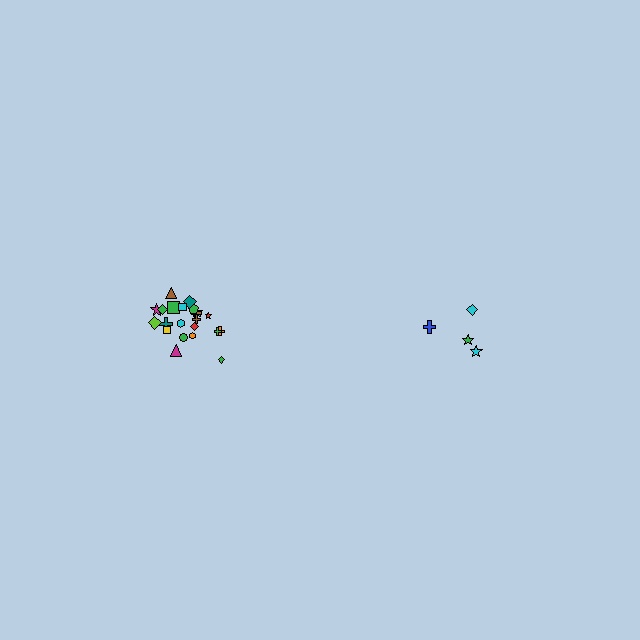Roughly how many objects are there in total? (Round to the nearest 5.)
Roughly 25 objects in total.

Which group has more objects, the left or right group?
The left group.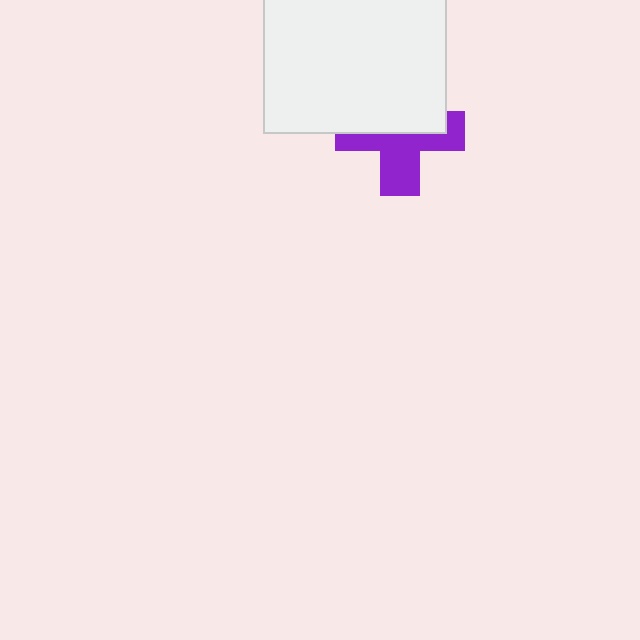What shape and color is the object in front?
The object in front is a white square.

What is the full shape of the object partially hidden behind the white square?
The partially hidden object is a purple cross.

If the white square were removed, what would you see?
You would see the complete purple cross.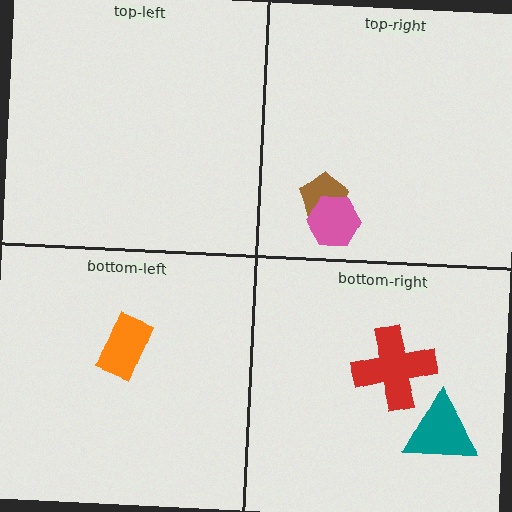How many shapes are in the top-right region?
2.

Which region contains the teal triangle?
The bottom-right region.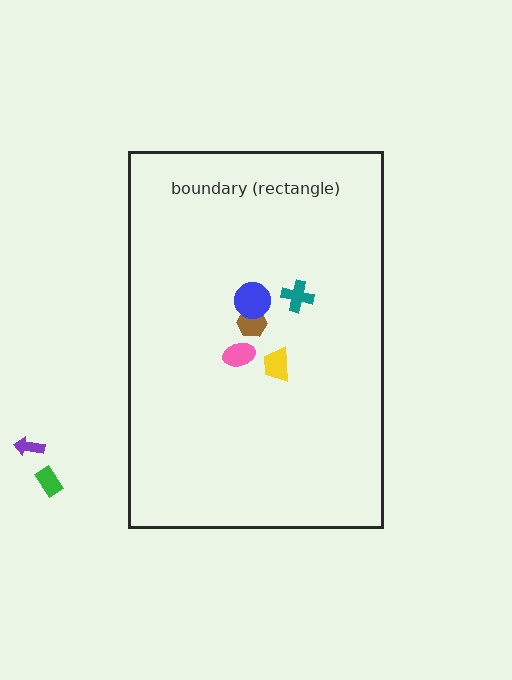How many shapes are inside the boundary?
5 inside, 2 outside.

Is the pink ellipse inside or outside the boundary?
Inside.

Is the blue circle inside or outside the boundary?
Inside.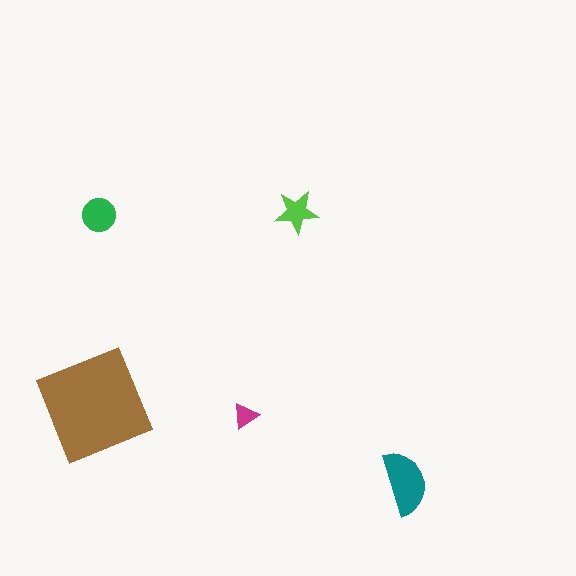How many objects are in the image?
There are 5 objects in the image.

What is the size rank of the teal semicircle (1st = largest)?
2nd.